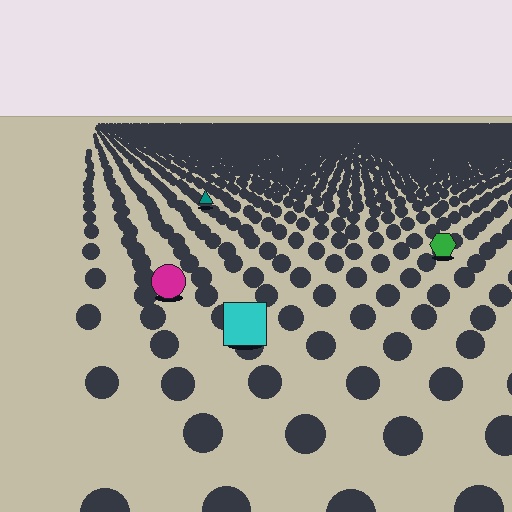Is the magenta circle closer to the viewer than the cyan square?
No. The cyan square is closer — you can tell from the texture gradient: the ground texture is coarser near it.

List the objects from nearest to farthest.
From nearest to farthest: the cyan square, the magenta circle, the green hexagon, the teal triangle.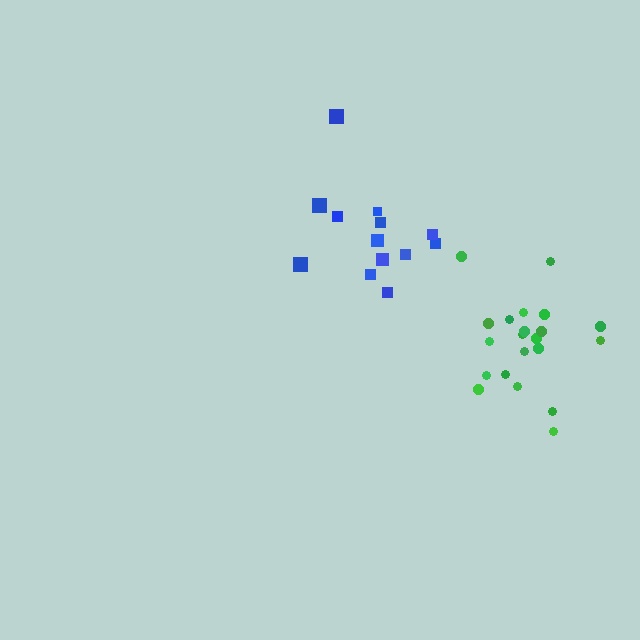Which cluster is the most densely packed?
Green.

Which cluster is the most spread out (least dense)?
Blue.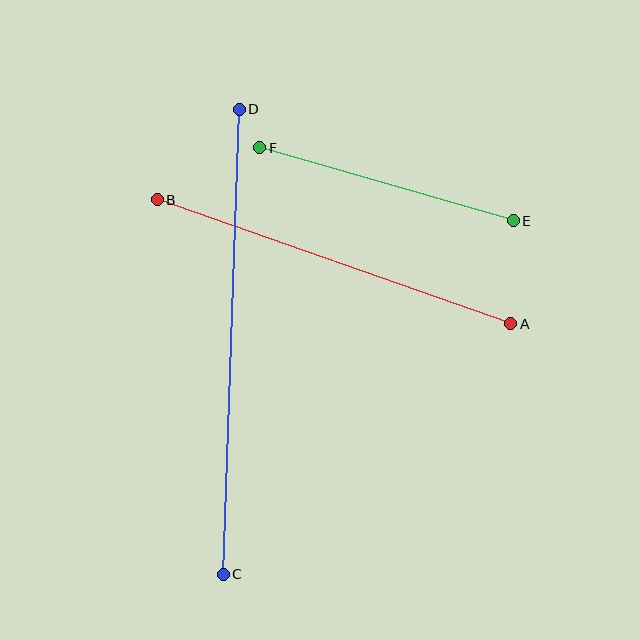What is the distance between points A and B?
The distance is approximately 375 pixels.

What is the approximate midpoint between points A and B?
The midpoint is at approximately (334, 262) pixels.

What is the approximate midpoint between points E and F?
The midpoint is at approximately (387, 184) pixels.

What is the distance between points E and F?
The distance is approximately 264 pixels.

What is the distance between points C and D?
The distance is approximately 465 pixels.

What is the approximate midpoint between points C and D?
The midpoint is at approximately (231, 342) pixels.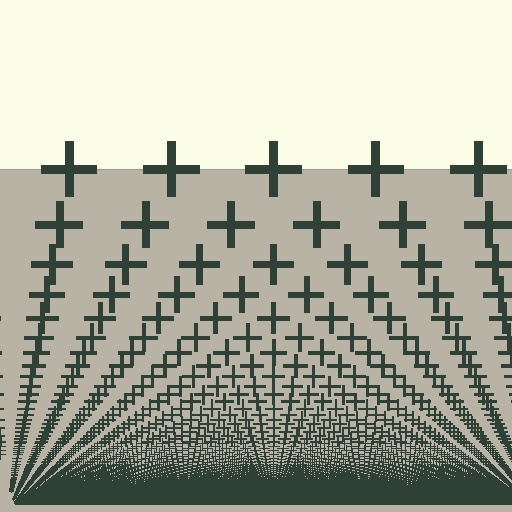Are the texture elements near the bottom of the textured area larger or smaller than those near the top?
Smaller. The gradient is inverted — elements near the bottom are smaller and denser.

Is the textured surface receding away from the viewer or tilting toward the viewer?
The surface appears to tilt toward the viewer. Texture elements get larger and sparser toward the top.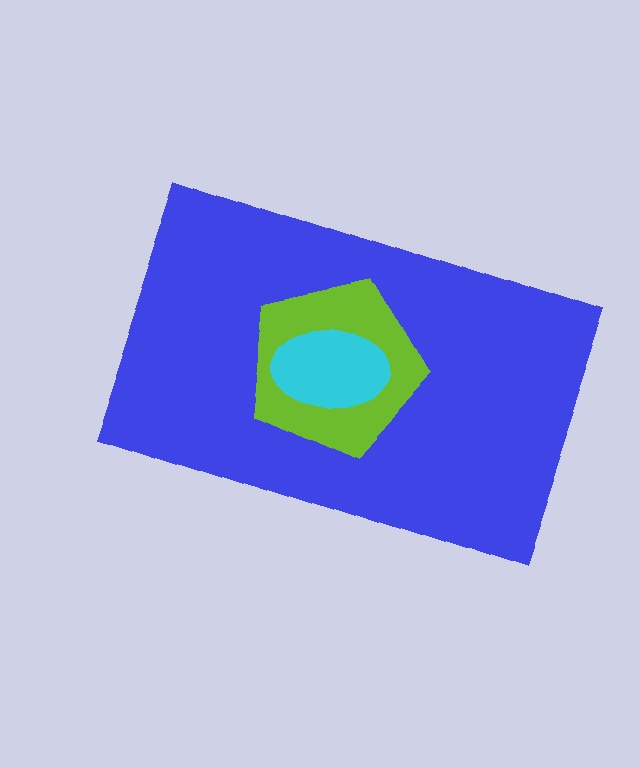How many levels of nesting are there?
3.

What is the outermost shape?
The blue rectangle.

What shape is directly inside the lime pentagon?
The cyan ellipse.